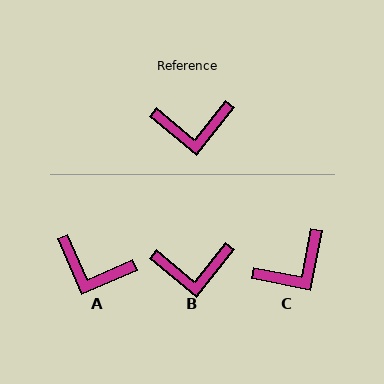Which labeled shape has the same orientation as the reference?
B.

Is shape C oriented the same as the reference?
No, it is off by about 28 degrees.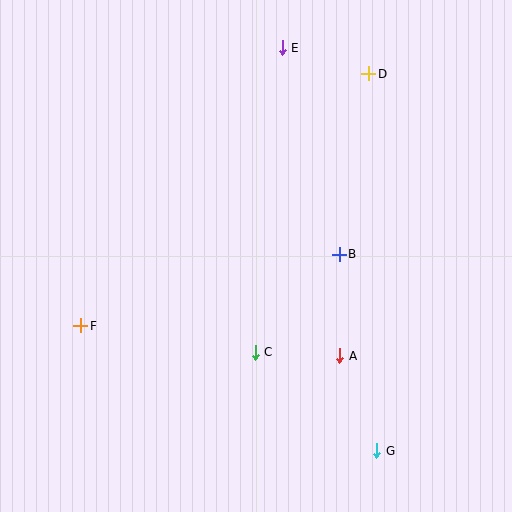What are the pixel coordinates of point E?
Point E is at (282, 48).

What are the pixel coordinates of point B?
Point B is at (339, 254).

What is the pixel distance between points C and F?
The distance between C and F is 177 pixels.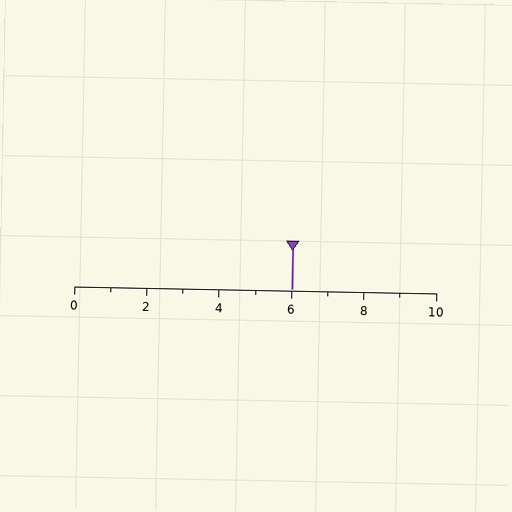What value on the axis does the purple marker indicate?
The marker indicates approximately 6.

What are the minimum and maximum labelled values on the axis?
The axis runs from 0 to 10.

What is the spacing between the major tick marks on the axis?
The major ticks are spaced 2 apart.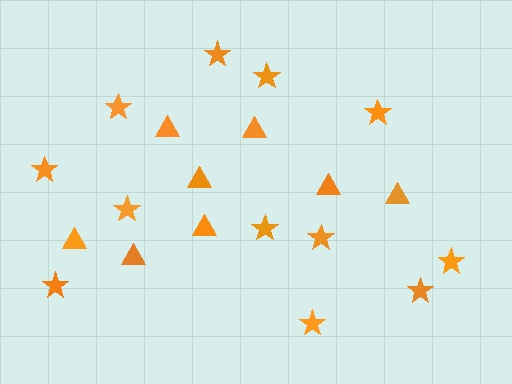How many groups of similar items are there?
There are 2 groups: one group of stars (12) and one group of triangles (8).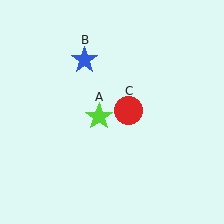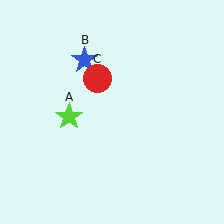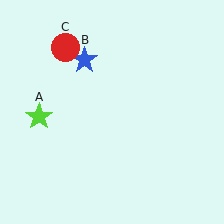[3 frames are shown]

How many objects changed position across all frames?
2 objects changed position: lime star (object A), red circle (object C).